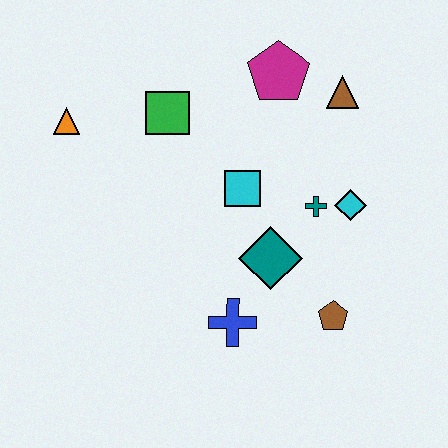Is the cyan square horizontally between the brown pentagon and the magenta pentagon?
No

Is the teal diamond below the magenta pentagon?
Yes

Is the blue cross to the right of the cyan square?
No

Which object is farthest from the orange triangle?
The brown pentagon is farthest from the orange triangle.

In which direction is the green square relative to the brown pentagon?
The green square is above the brown pentagon.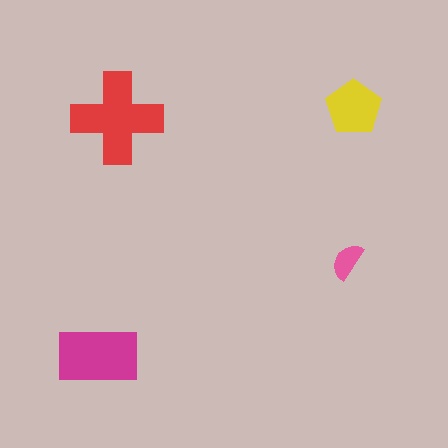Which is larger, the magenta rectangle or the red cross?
The red cross.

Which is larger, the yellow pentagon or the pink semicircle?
The yellow pentagon.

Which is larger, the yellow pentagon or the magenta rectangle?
The magenta rectangle.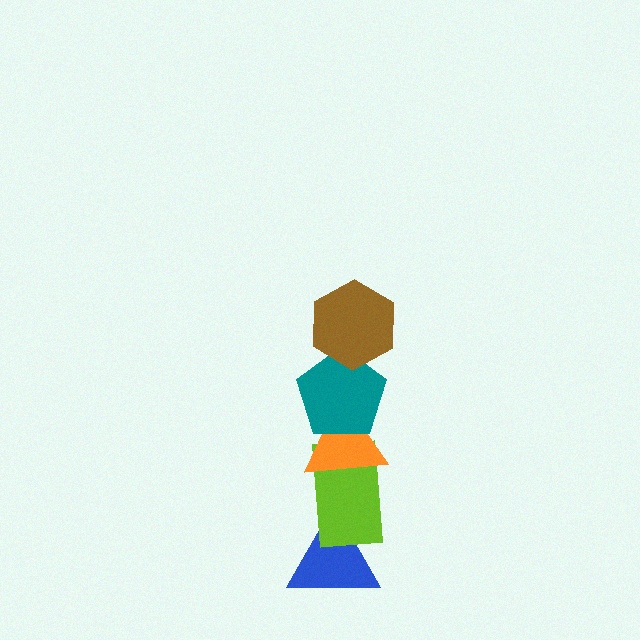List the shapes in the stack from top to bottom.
From top to bottom: the brown hexagon, the teal pentagon, the orange triangle, the lime rectangle, the blue triangle.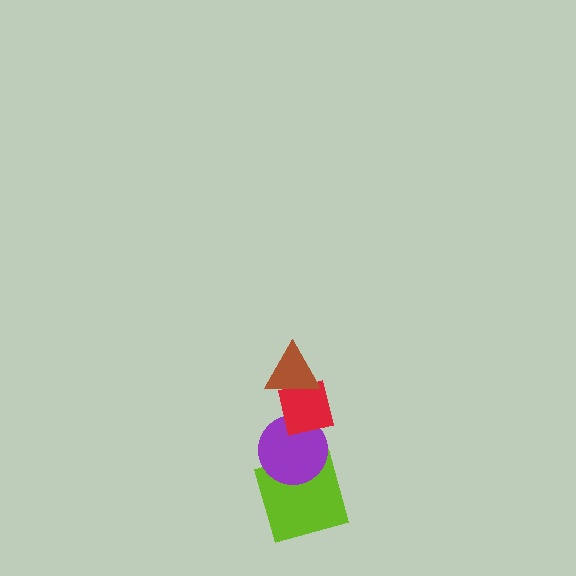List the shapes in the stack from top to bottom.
From top to bottom: the brown triangle, the red square, the purple circle, the lime square.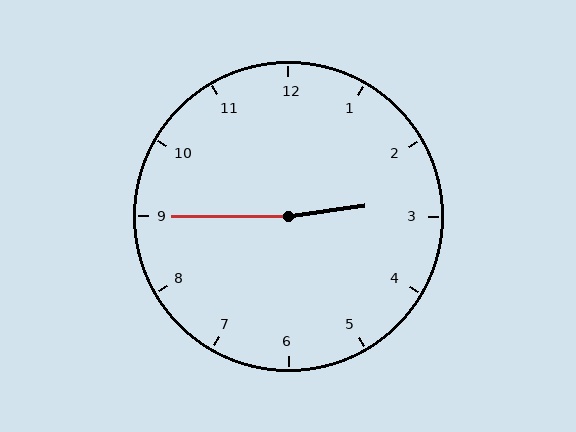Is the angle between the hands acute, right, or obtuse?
It is obtuse.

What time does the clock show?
2:45.